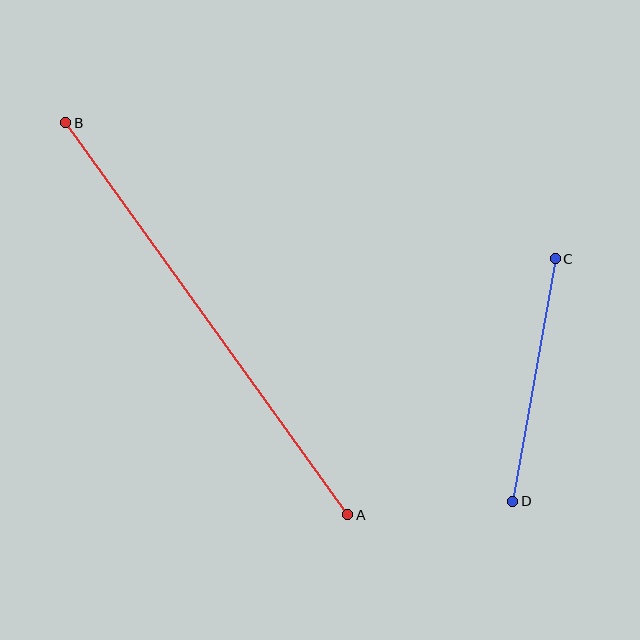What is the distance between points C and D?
The distance is approximately 246 pixels.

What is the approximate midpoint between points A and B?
The midpoint is at approximately (207, 319) pixels.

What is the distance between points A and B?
The distance is approximately 483 pixels.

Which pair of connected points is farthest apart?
Points A and B are farthest apart.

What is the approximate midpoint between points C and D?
The midpoint is at approximately (534, 380) pixels.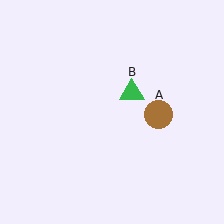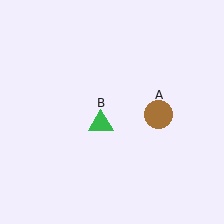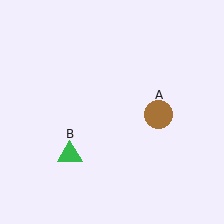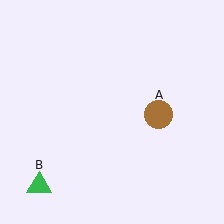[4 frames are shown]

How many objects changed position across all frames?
1 object changed position: green triangle (object B).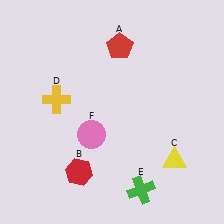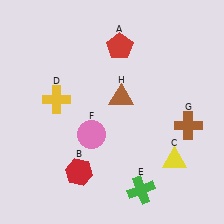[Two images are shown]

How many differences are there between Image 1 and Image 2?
There are 2 differences between the two images.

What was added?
A brown cross (G), a brown triangle (H) were added in Image 2.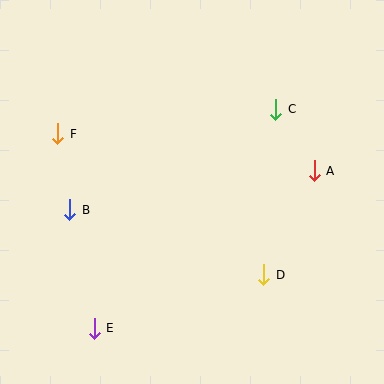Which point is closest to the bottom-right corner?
Point D is closest to the bottom-right corner.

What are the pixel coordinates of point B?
Point B is at (70, 210).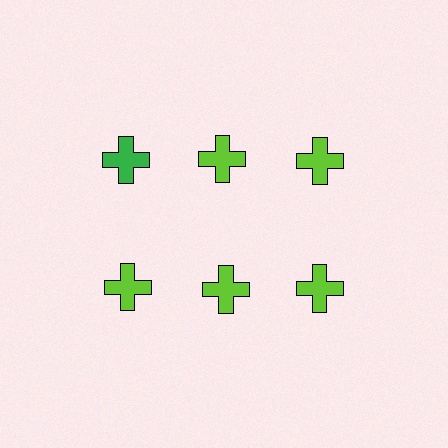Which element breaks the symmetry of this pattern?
The green cross in the top row, leftmost column breaks the symmetry. All other shapes are lime crosses.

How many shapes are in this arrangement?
There are 6 shapes arranged in a grid pattern.